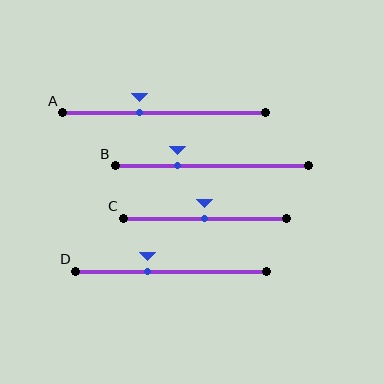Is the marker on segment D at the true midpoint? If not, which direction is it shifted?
No, the marker on segment D is shifted to the left by about 12% of the segment length.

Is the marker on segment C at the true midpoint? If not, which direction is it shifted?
Yes, the marker on segment C is at the true midpoint.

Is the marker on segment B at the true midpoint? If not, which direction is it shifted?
No, the marker on segment B is shifted to the left by about 18% of the segment length.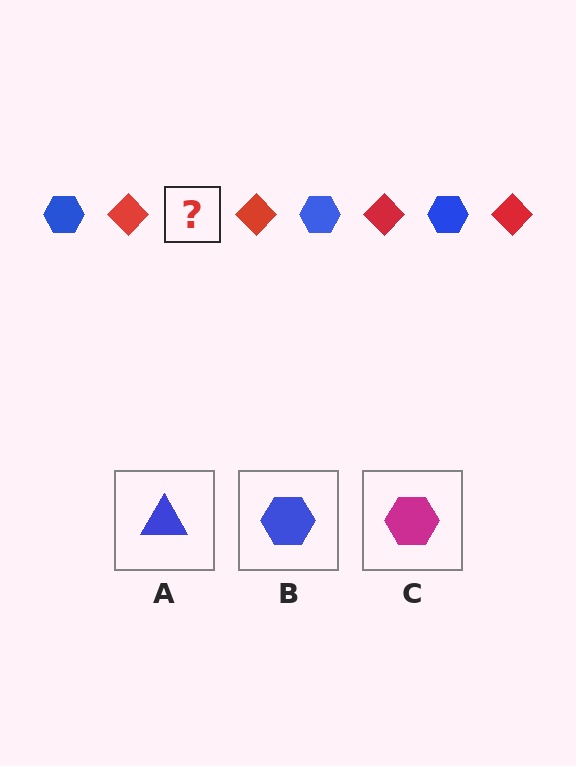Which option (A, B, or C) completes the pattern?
B.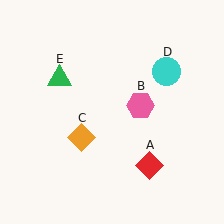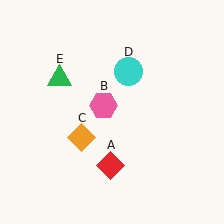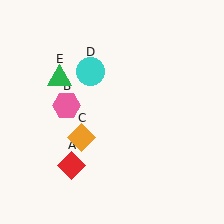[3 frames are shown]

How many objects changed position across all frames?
3 objects changed position: red diamond (object A), pink hexagon (object B), cyan circle (object D).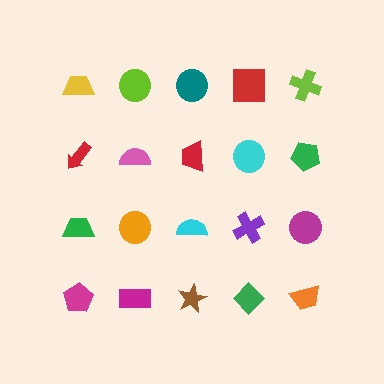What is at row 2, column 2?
A pink semicircle.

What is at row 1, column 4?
A red square.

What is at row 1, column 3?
A teal circle.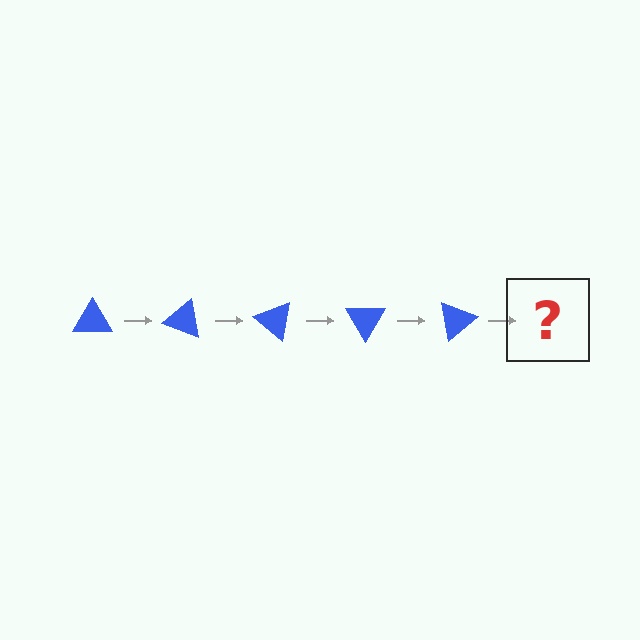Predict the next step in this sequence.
The next step is a blue triangle rotated 100 degrees.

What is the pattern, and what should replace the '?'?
The pattern is that the triangle rotates 20 degrees each step. The '?' should be a blue triangle rotated 100 degrees.